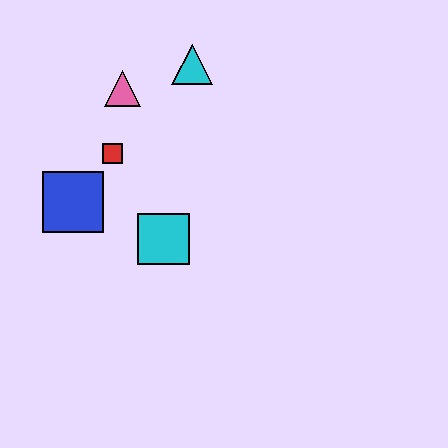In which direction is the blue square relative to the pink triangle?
The blue square is below the pink triangle.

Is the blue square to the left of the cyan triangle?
Yes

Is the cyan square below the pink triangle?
Yes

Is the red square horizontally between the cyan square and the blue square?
Yes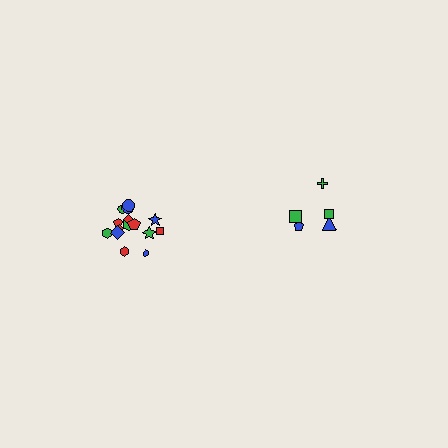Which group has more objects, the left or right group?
The left group.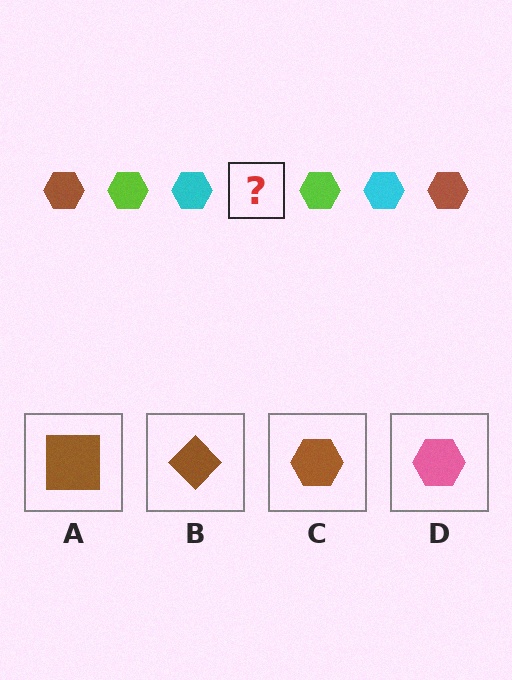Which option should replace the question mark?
Option C.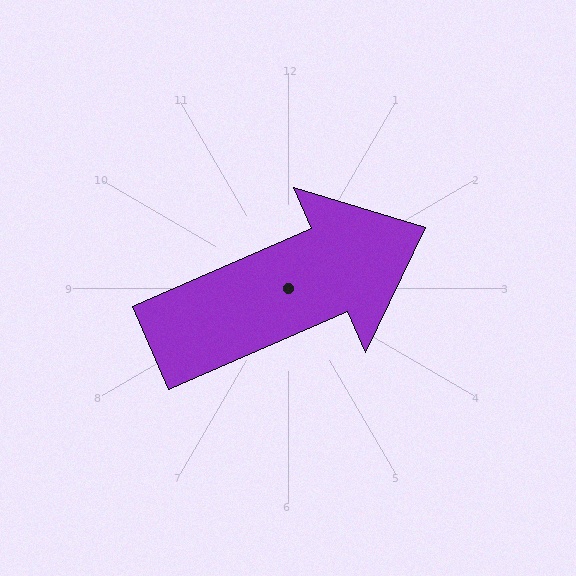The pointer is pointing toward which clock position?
Roughly 2 o'clock.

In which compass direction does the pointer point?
Northeast.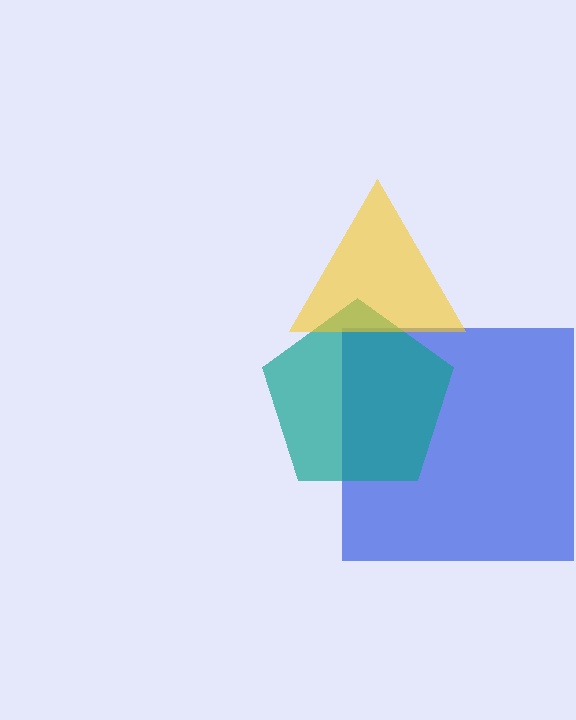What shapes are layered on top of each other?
The layered shapes are: a blue square, a teal pentagon, a yellow triangle.